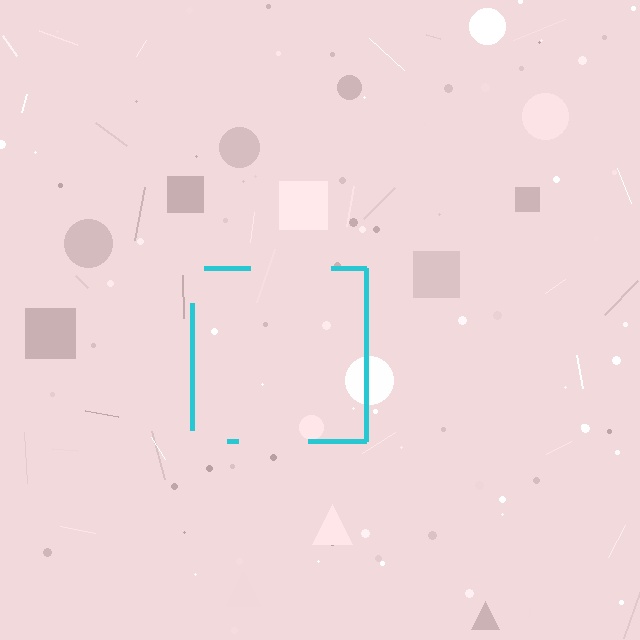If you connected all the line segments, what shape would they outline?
They would outline a square.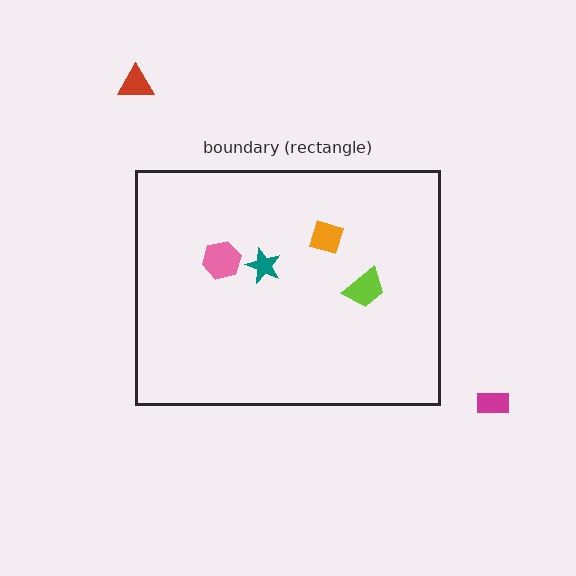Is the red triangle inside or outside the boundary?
Outside.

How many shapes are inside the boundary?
4 inside, 2 outside.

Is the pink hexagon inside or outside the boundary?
Inside.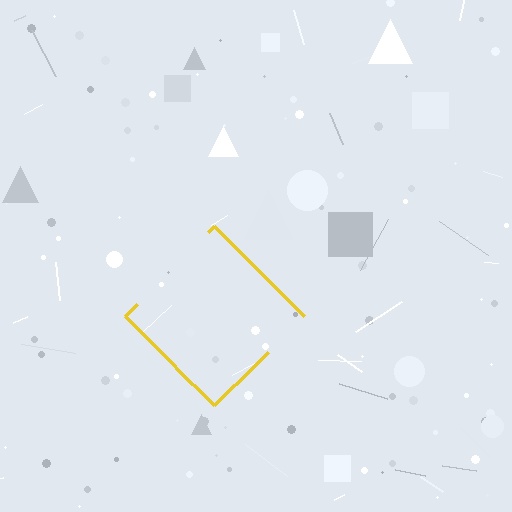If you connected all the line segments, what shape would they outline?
They would outline a diamond.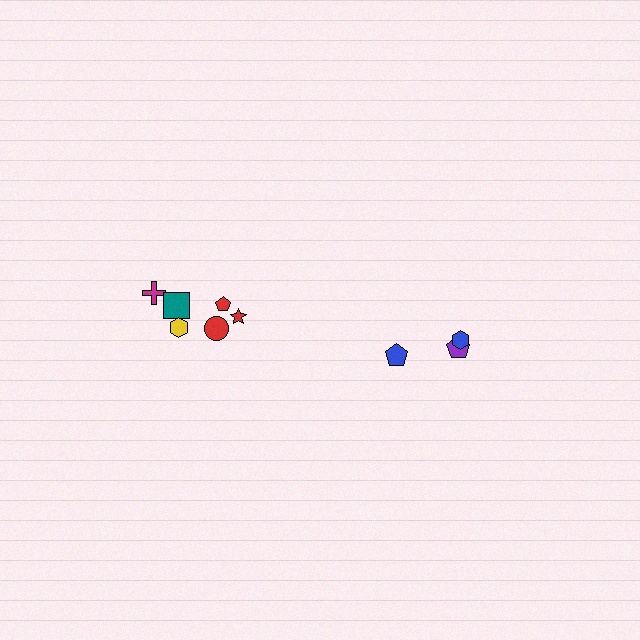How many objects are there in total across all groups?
There are 9 objects.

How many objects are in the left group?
There are 6 objects.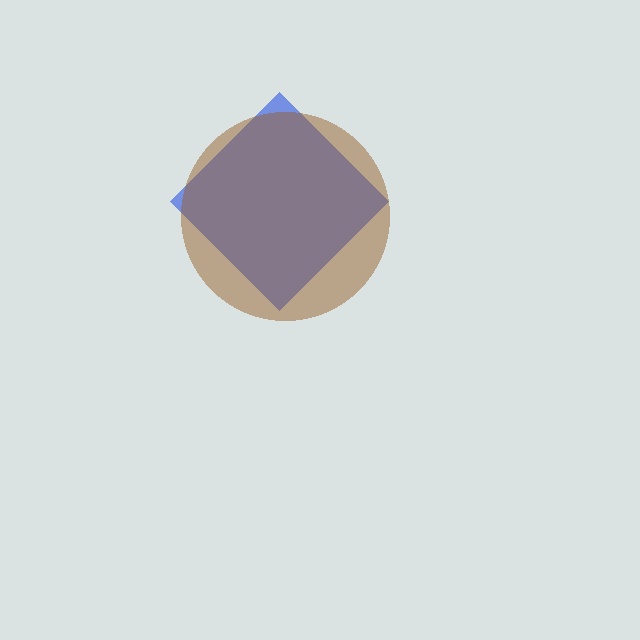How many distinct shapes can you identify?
There are 2 distinct shapes: a blue diamond, a brown circle.